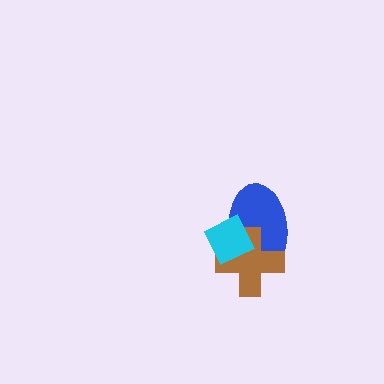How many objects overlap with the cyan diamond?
2 objects overlap with the cyan diamond.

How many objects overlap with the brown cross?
2 objects overlap with the brown cross.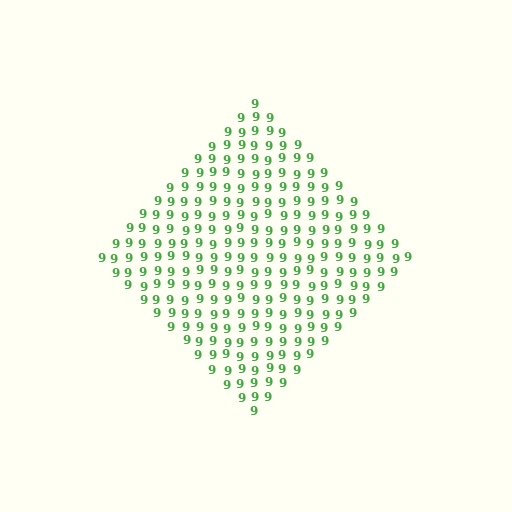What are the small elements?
The small elements are digit 9's.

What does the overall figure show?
The overall figure shows a diamond.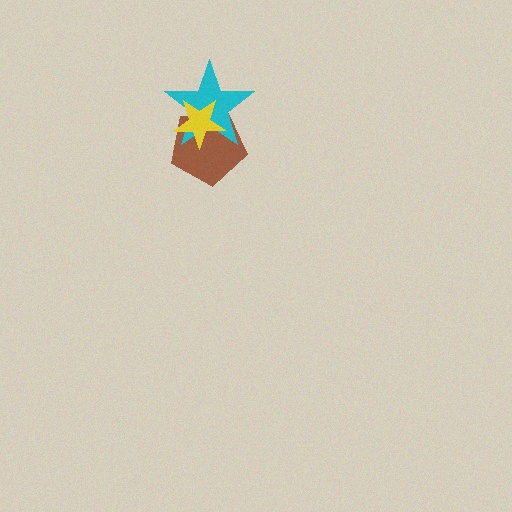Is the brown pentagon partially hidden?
Yes, it is partially covered by another shape.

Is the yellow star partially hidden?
No, no other shape covers it.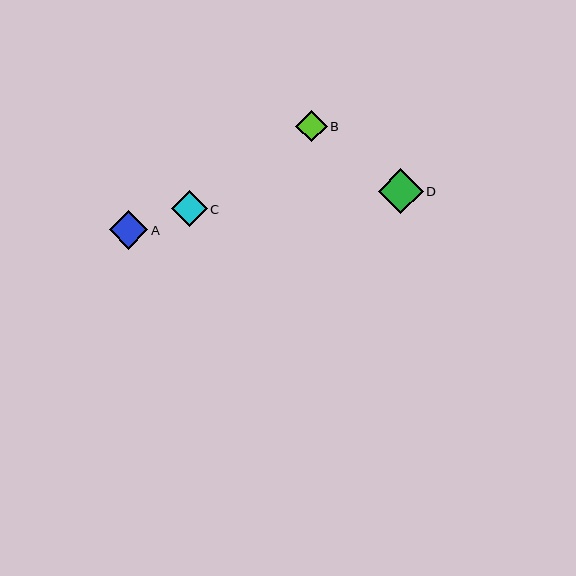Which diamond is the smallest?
Diamond B is the smallest with a size of approximately 32 pixels.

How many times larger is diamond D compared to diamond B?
Diamond D is approximately 1.4 times the size of diamond B.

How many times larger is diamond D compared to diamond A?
Diamond D is approximately 1.2 times the size of diamond A.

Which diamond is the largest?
Diamond D is the largest with a size of approximately 45 pixels.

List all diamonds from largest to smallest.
From largest to smallest: D, A, C, B.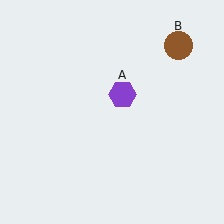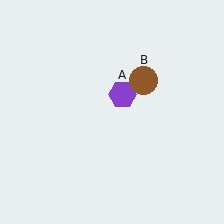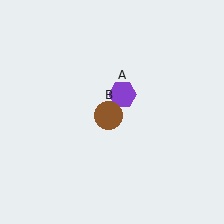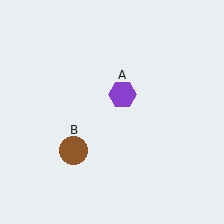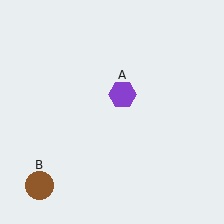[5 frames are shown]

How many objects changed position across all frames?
1 object changed position: brown circle (object B).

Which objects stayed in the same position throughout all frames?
Purple hexagon (object A) remained stationary.